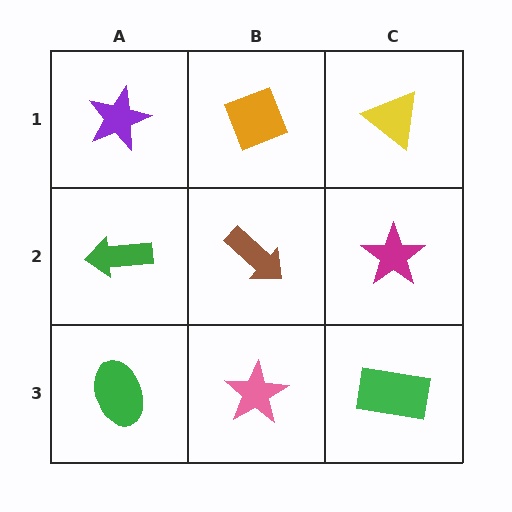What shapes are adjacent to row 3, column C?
A magenta star (row 2, column C), a pink star (row 3, column B).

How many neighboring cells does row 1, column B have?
3.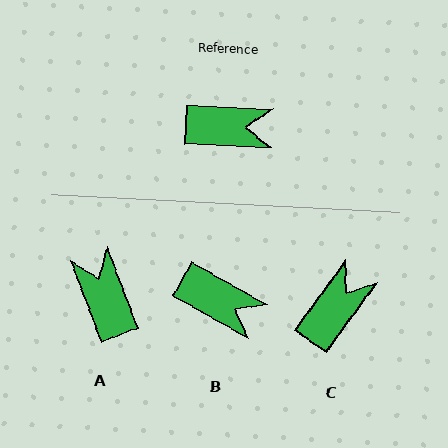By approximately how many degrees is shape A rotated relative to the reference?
Approximately 113 degrees counter-clockwise.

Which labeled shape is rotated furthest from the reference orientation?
A, about 113 degrees away.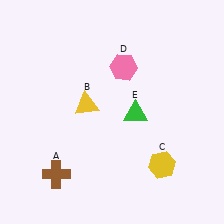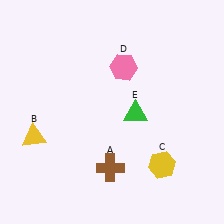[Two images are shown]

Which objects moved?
The objects that moved are: the brown cross (A), the yellow triangle (B).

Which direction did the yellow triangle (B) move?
The yellow triangle (B) moved left.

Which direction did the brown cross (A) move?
The brown cross (A) moved right.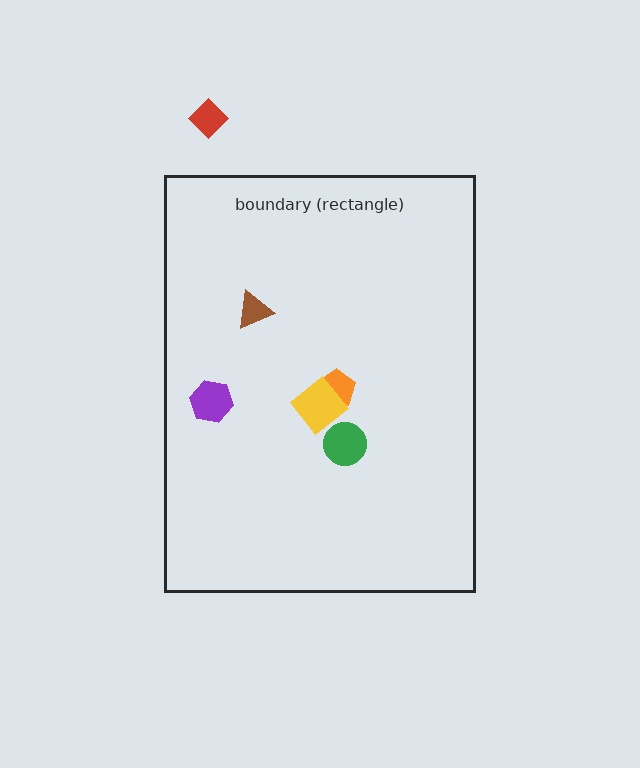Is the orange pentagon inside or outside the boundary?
Inside.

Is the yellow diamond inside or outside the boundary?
Inside.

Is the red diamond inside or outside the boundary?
Outside.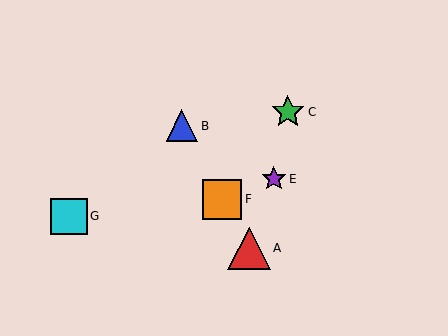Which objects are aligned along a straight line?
Objects A, B, D, F are aligned along a straight line.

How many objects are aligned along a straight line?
4 objects (A, B, D, F) are aligned along a straight line.